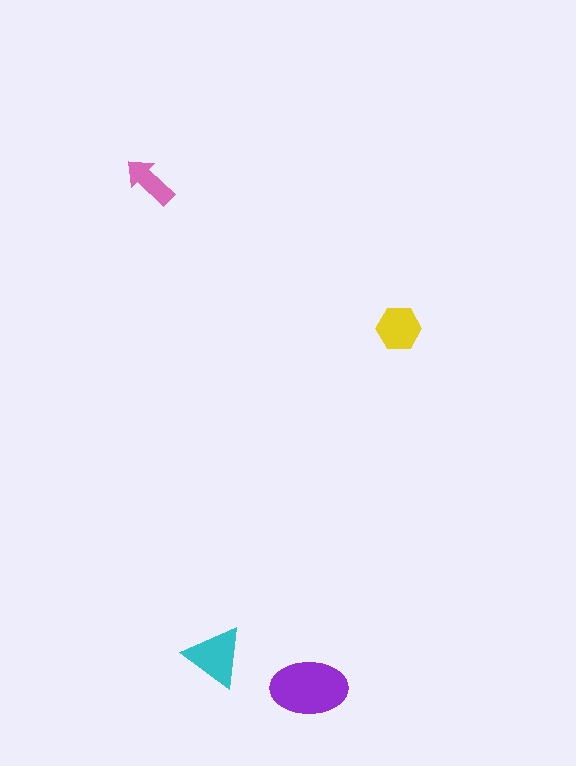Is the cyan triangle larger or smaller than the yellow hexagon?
Larger.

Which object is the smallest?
The pink arrow.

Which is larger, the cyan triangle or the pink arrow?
The cyan triangle.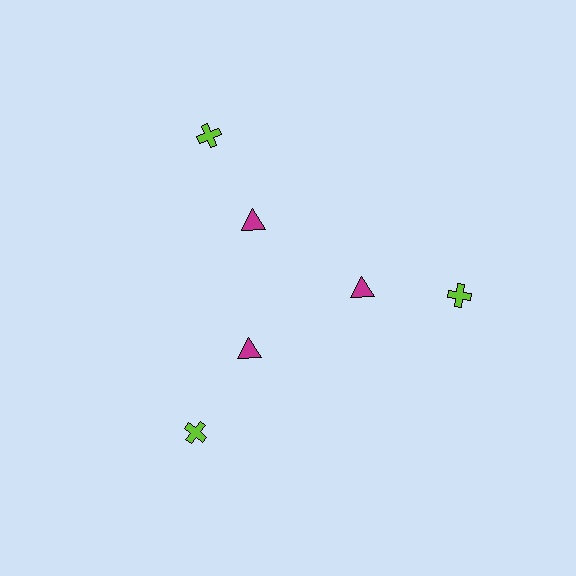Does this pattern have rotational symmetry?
Yes, this pattern has 3-fold rotational symmetry. It looks the same after rotating 120 degrees around the center.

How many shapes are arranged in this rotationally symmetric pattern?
There are 6 shapes, arranged in 3 groups of 2.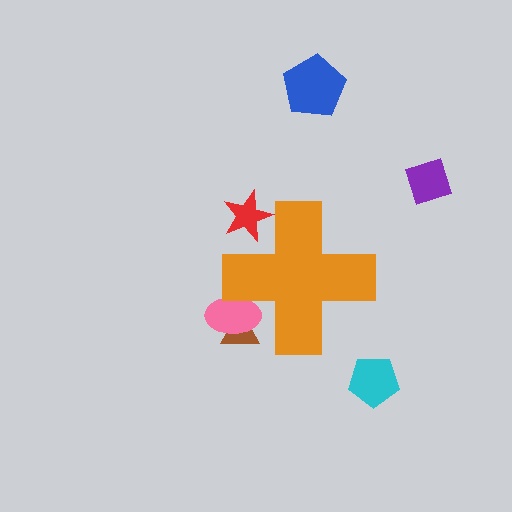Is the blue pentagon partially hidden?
No, the blue pentagon is fully visible.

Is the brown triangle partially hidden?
Yes, the brown triangle is partially hidden behind the orange cross.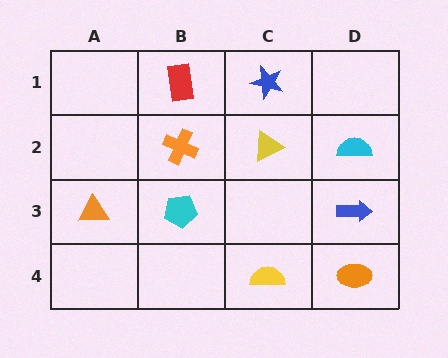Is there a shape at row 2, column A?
No, that cell is empty.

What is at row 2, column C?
A yellow triangle.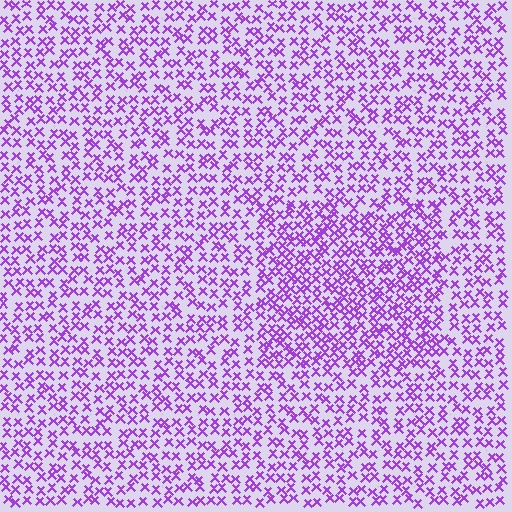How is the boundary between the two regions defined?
The boundary is defined by a change in element density (approximately 1.6x ratio). All elements are the same color, size, and shape.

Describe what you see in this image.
The image contains small purple elements arranged at two different densities. A rectangle-shaped region is visible where the elements are more densely packed than the surrounding area.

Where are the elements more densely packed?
The elements are more densely packed inside the rectangle boundary.